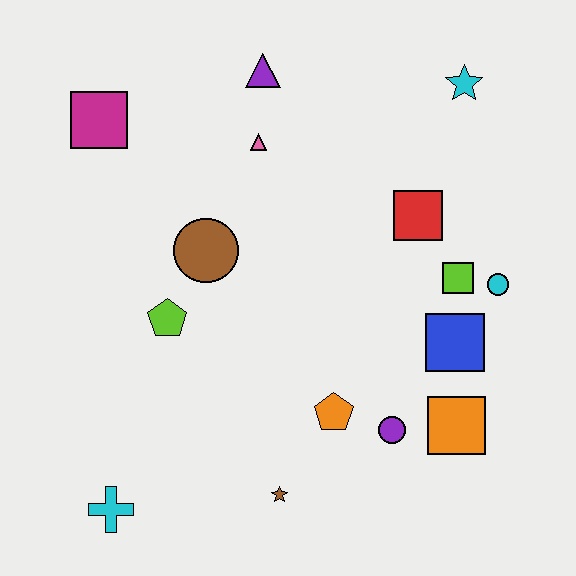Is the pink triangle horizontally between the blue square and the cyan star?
No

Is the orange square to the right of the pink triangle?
Yes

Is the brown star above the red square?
No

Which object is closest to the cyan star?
The red square is closest to the cyan star.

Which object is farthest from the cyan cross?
The cyan star is farthest from the cyan cross.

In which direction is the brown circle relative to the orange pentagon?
The brown circle is above the orange pentagon.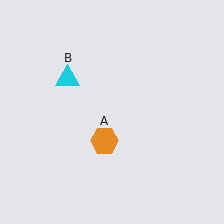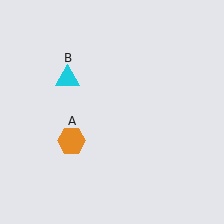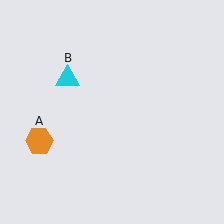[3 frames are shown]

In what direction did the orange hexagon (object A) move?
The orange hexagon (object A) moved left.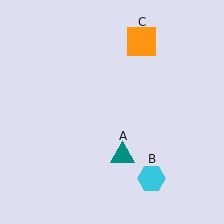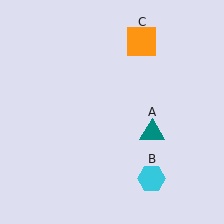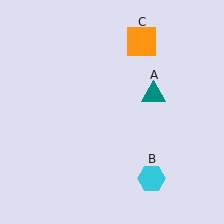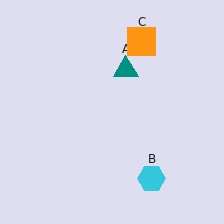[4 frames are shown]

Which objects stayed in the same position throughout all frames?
Cyan hexagon (object B) and orange square (object C) remained stationary.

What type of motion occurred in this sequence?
The teal triangle (object A) rotated counterclockwise around the center of the scene.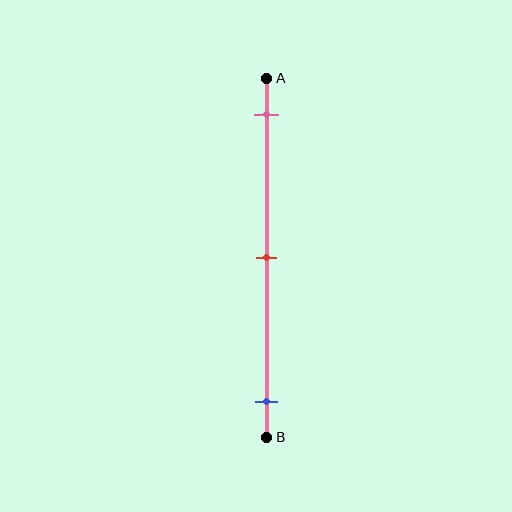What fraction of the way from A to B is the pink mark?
The pink mark is approximately 10% (0.1) of the way from A to B.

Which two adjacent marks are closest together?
The pink and red marks are the closest adjacent pair.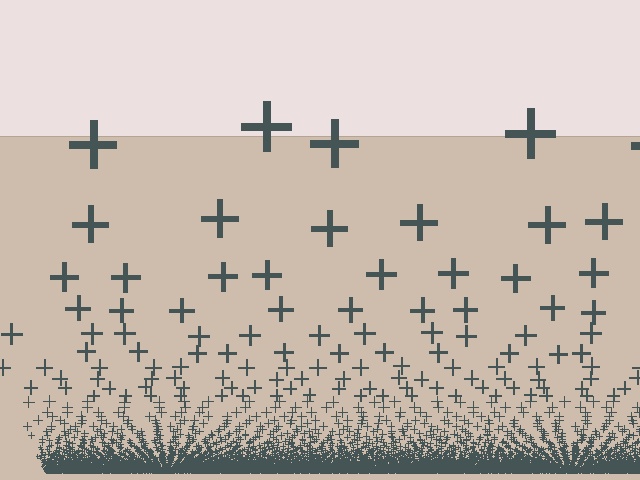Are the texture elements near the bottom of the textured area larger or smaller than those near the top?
Smaller. The gradient is inverted — elements near the bottom are smaller and denser.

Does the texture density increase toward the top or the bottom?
Density increases toward the bottom.